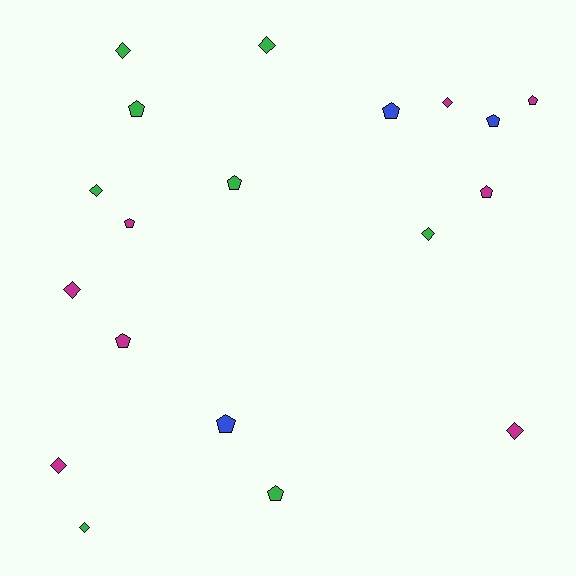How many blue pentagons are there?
There are 3 blue pentagons.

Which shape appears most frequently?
Pentagon, with 10 objects.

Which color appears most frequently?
Green, with 8 objects.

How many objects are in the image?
There are 19 objects.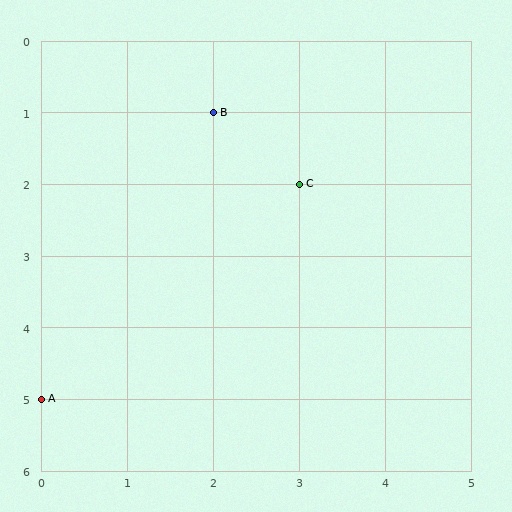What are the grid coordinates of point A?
Point A is at grid coordinates (0, 5).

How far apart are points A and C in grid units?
Points A and C are 3 columns and 3 rows apart (about 4.2 grid units diagonally).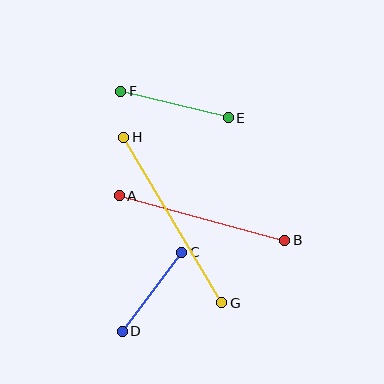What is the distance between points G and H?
The distance is approximately 192 pixels.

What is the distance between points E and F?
The distance is approximately 111 pixels.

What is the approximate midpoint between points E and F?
The midpoint is at approximately (175, 105) pixels.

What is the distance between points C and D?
The distance is approximately 99 pixels.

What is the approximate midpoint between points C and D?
The midpoint is at approximately (152, 292) pixels.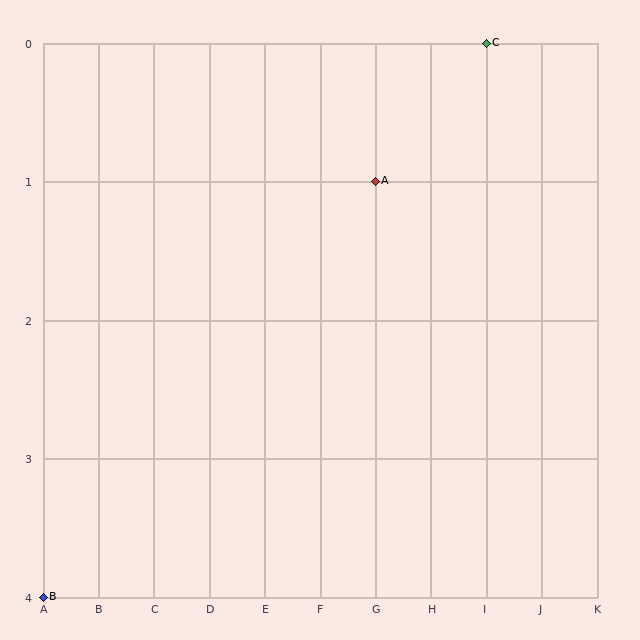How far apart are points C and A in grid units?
Points C and A are 2 columns and 1 row apart (about 2.2 grid units diagonally).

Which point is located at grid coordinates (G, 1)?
Point A is at (G, 1).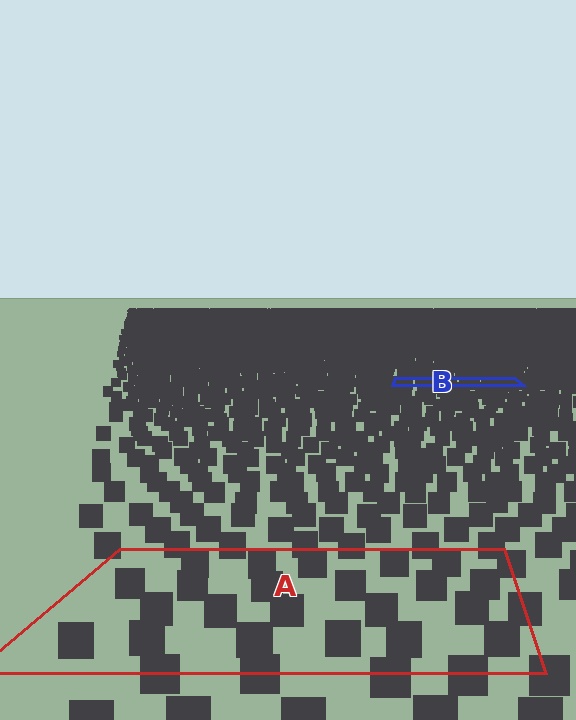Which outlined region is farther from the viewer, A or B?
Region B is farther from the viewer — the texture elements inside it appear smaller and more densely packed.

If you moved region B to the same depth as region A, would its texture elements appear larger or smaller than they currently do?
They would appear larger. At a closer depth, the same texture elements are projected at a bigger on-screen size.